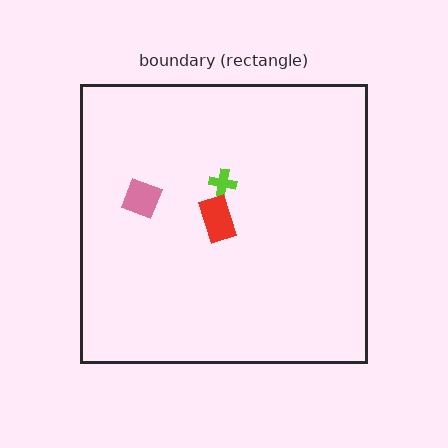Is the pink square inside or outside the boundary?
Inside.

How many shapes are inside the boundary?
3 inside, 0 outside.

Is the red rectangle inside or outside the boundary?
Inside.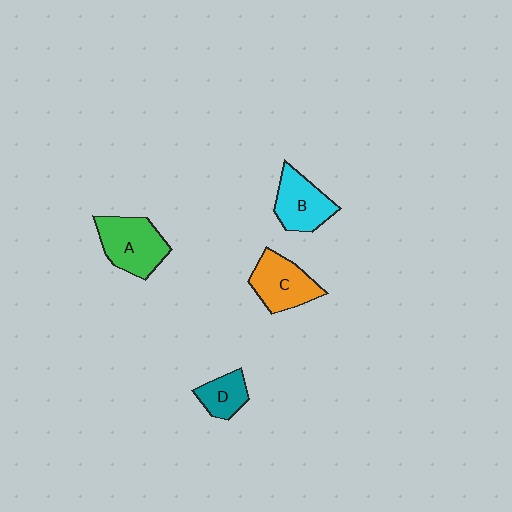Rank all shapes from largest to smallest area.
From largest to smallest: A (green), C (orange), B (cyan), D (teal).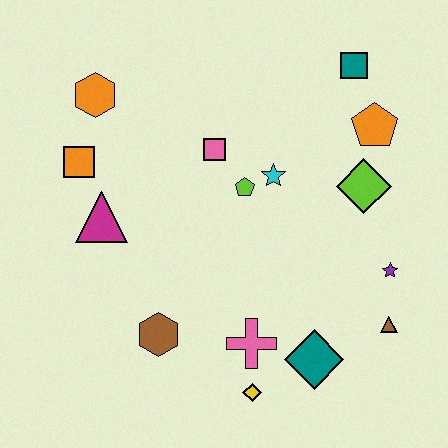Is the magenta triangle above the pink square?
No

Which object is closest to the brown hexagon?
The pink cross is closest to the brown hexagon.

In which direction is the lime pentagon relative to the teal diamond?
The lime pentagon is above the teal diamond.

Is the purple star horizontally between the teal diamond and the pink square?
No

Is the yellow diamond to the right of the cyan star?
No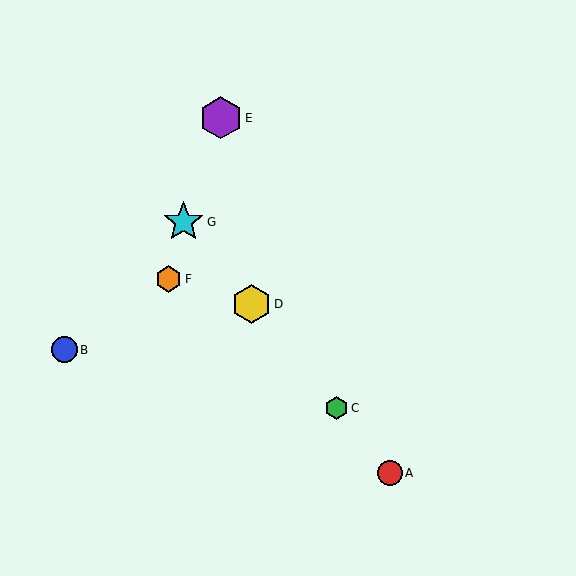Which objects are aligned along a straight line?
Objects A, C, D, G are aligned along a straight line.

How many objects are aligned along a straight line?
4 objects (A, C, D, G) are aligned along a straight line.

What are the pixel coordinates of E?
Object E is at (221, 118).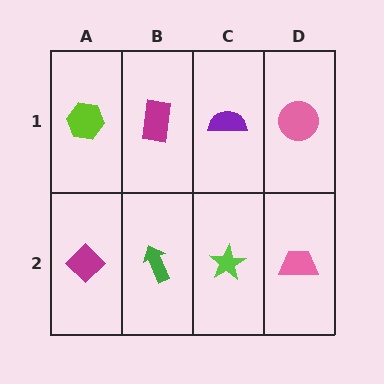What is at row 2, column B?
A green arrow.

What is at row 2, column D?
A pink trapezoid.